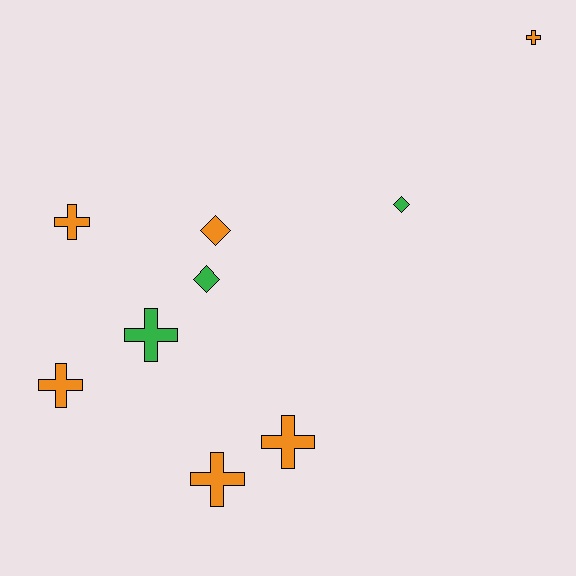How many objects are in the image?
There are 9 objects.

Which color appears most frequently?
Orange, with 6 objects.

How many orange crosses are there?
There are 5 orange crosses.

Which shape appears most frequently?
Cross, with 6 objects.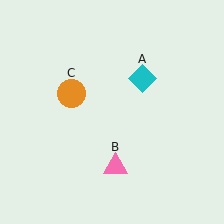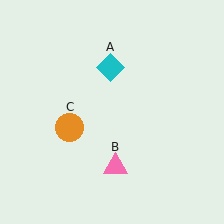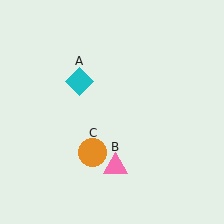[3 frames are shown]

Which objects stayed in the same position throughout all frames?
Pink triangle (object B) remained stationary.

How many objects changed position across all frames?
2 objects changed position: cyan diamond (object A), orange circle (object C).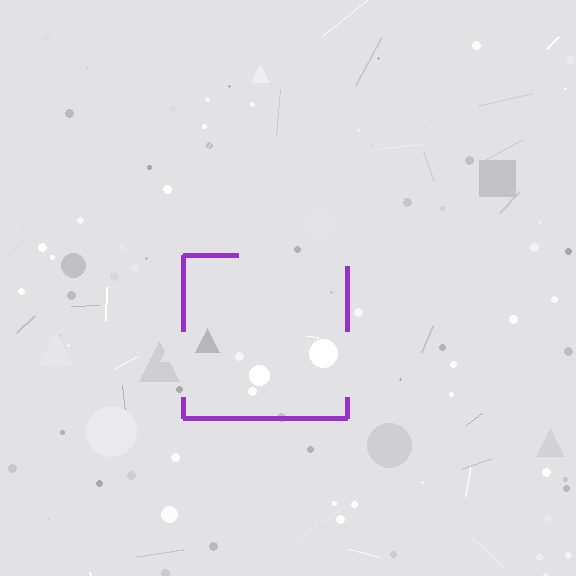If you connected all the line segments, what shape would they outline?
They would outline a square.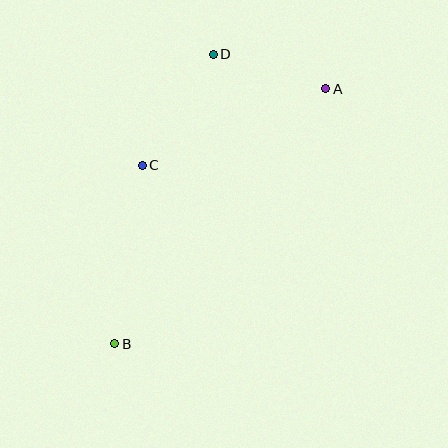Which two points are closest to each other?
Points A and D are closest to each other.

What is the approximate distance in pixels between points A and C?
The distance between A and C is approximately 199 pixels.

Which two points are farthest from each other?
Points A and B are farthest from each other.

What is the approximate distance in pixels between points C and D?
The distance between C and D is approximately 132 pixels.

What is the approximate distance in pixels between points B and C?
The distance between B and C is approximately 181 pixels.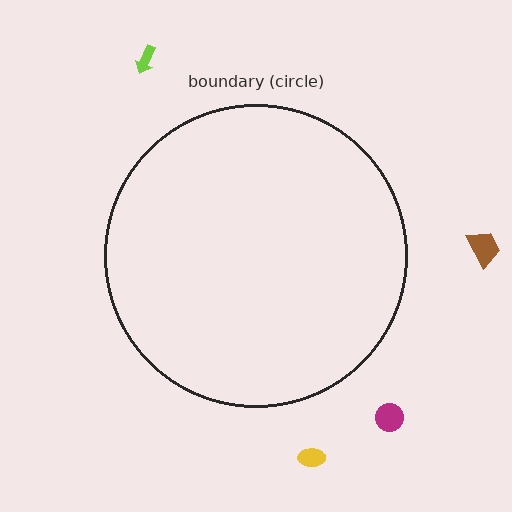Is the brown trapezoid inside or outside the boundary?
Outside.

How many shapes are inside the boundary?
0 inside, 4 outside.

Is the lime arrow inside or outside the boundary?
Outside.